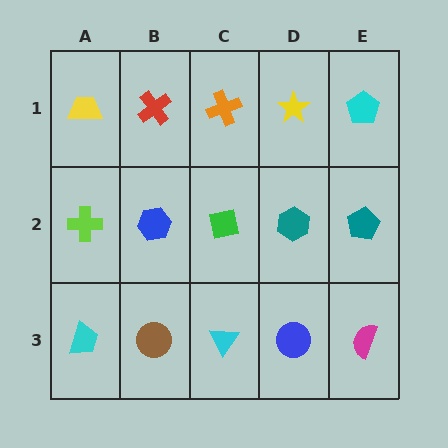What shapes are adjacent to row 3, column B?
A blue hexagon (row 2, column B), a cyan trapezoid (row 3, column A), a cyan triangle (row 3, column C).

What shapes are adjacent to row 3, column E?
A teal pentagon (row 2, column E), a blue circle (row 3, column D).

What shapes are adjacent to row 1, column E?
A teal pentagon (row 2, column E), a yellow star (row 1, column D).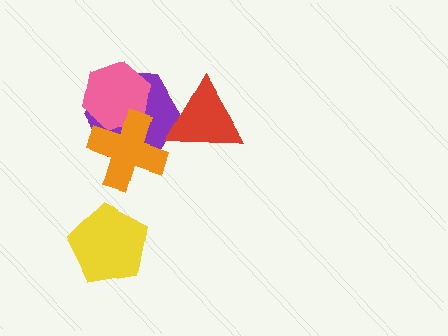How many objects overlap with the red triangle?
1 object overlaps with the red triangle.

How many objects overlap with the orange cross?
2 objects overlap with the orange cross.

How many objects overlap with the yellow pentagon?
0 objects overlap with the yellow pentagon.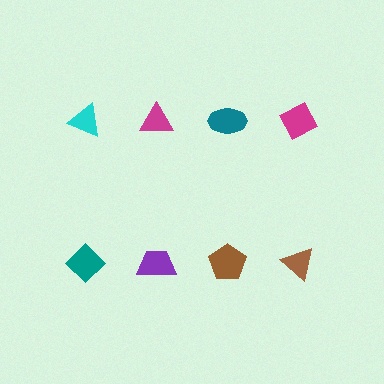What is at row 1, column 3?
A teal ellipse.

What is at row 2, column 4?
A brown triangle.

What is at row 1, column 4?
A magenta diamond.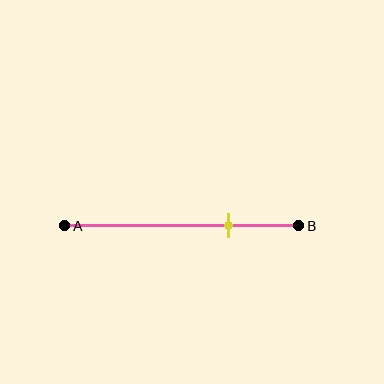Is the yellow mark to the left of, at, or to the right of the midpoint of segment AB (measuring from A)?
The yellow mark is to the right of the midpoint of segment AB.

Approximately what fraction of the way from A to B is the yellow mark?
The yellow mark is approximately 70% of the way from A to B.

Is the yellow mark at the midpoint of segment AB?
No, the mark is at about 70% from A, not at the 50% midpoint.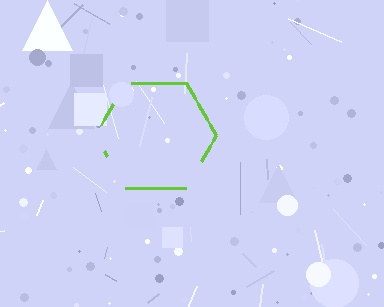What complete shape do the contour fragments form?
The contour fragments form a hexagon.